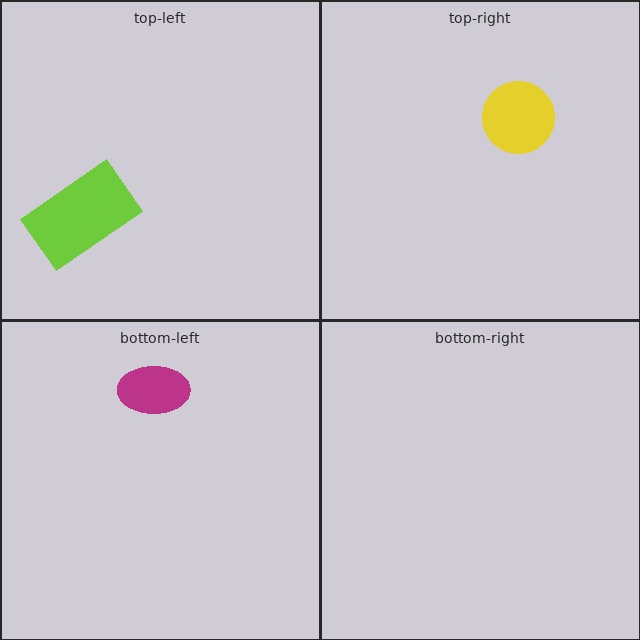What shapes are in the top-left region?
The lime rectangle.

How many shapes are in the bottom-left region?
1.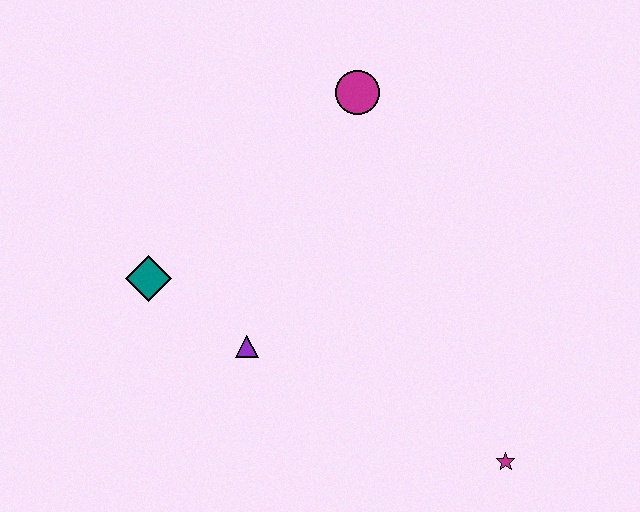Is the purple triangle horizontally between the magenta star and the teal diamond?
Yes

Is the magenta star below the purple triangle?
Yes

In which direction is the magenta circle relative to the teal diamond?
The magenta circle is to the right of the teal diamond.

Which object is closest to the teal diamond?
The purple triangle is closest to the teal diamond.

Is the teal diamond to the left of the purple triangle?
Yes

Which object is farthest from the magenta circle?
The magenta star is farthest from the magenta circle.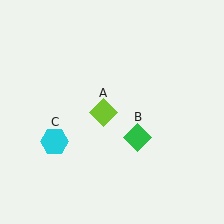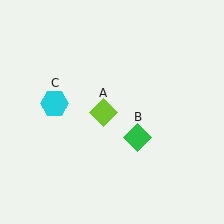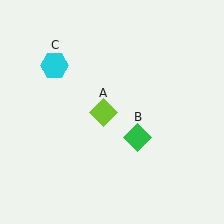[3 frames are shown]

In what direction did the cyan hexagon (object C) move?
The cyan hexagon (object C) moved up.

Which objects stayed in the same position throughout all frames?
Lime diamond (object A) and green diamond (object B) remained stationary.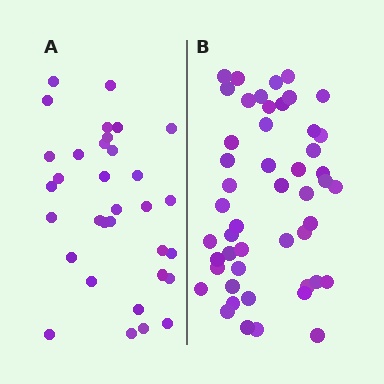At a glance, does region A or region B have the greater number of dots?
Region B (the right region) has more dots.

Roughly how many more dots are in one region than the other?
Region B has approximately 15 more dots than region A.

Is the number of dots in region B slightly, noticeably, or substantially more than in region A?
Region B has substantially more. The ratio is roughly 1.5 to 1.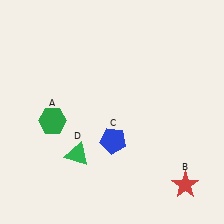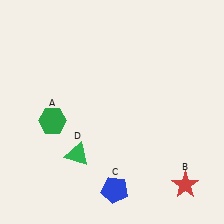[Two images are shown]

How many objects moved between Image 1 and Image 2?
1 object moved between the two images.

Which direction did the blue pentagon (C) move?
The blue pentagon (C) moved down.